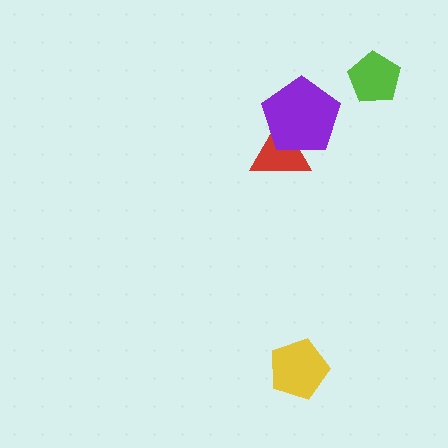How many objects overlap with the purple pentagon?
1 object overlaps with the purple pentagon.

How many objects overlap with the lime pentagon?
0 objects overlap with the lime pentagon.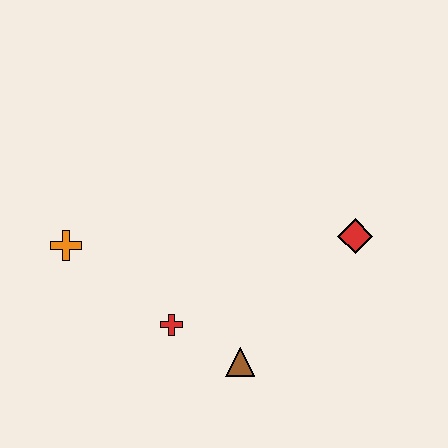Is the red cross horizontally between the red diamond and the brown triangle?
No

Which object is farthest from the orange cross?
The red diamond is farthest from the orange cross.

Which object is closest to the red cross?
The brown triangle is closest to the red cross.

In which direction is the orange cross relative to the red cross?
The orange cross is to the left of the red cross.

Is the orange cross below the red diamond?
Yes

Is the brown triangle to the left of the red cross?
No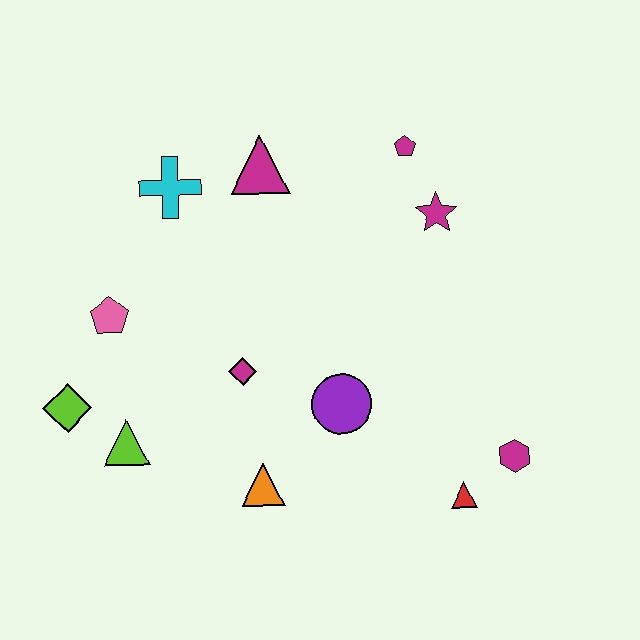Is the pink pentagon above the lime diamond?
Yes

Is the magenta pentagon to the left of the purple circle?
No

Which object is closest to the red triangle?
The magenta hexagon is closest to the red triangle.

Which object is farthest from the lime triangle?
The magenta pentagon is farthest from the lime triangle.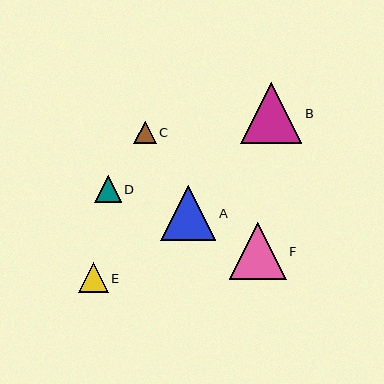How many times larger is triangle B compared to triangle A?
Triangle B is approximately 1.1 times the size of triangle A.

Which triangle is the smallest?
Triangle C is the smallest with a size of approximately 22 pixels.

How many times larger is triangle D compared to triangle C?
Triangle D is approximately 1.2 times the size of triangle C.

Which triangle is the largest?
Triangle B is the largest with a size of approximately 61 pixels.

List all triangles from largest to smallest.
From largest to smallest: B, F, A, E, D, C.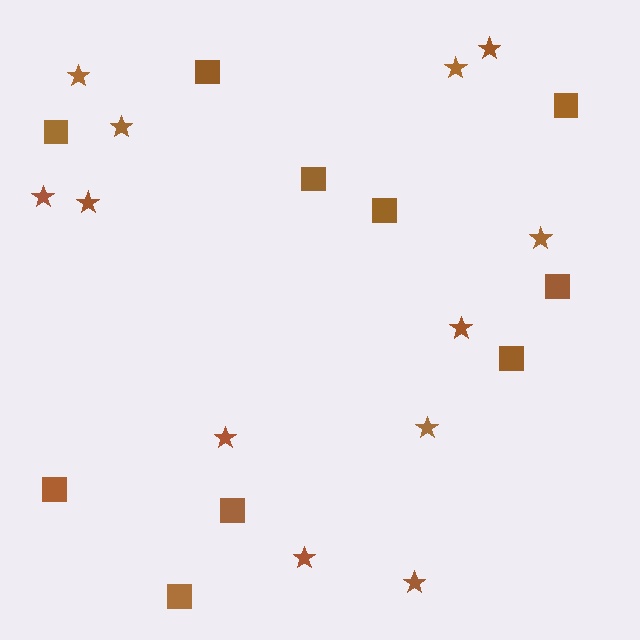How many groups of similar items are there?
There are 2 groups: one group of squares (10) and one group of stars (12).